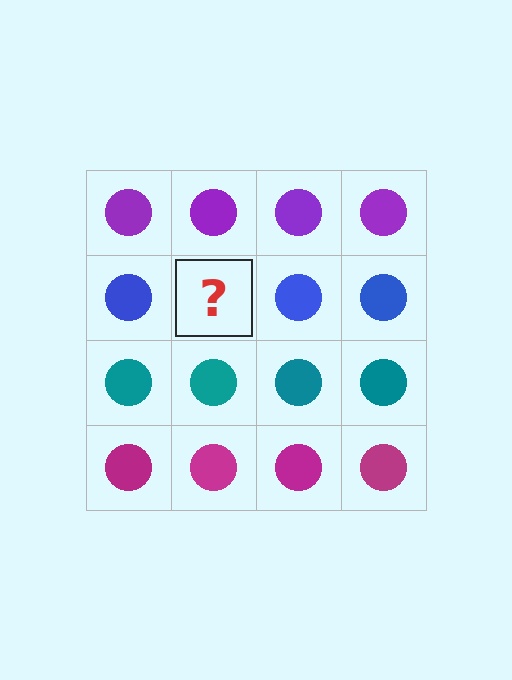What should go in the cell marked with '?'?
The missing cell should contain a blue circle.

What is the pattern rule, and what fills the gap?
The rule is that each row has a consistent color. The gap should be filled with a blue circle.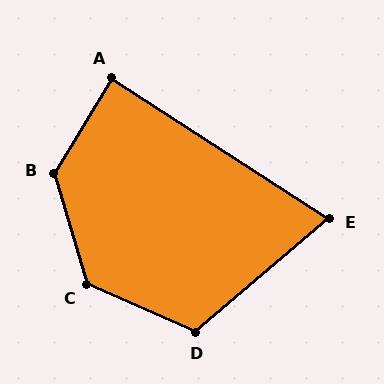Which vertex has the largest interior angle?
B, at approximately 132 degrees.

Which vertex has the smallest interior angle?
E, at approximately 73 degrees.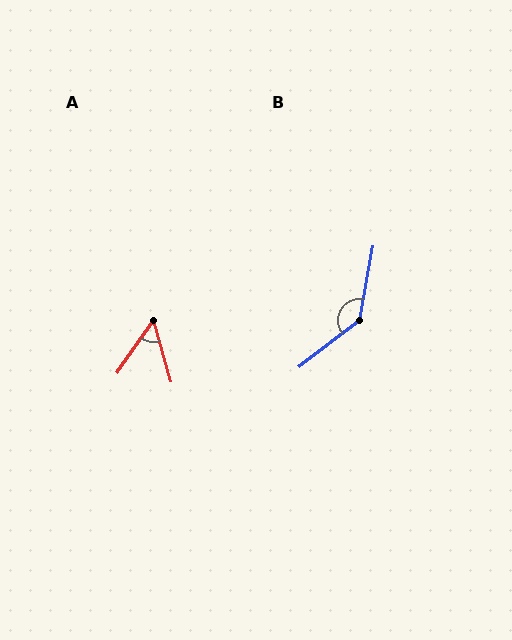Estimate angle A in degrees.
Approximately 51 degrees.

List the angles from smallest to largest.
A (51°), B (138°).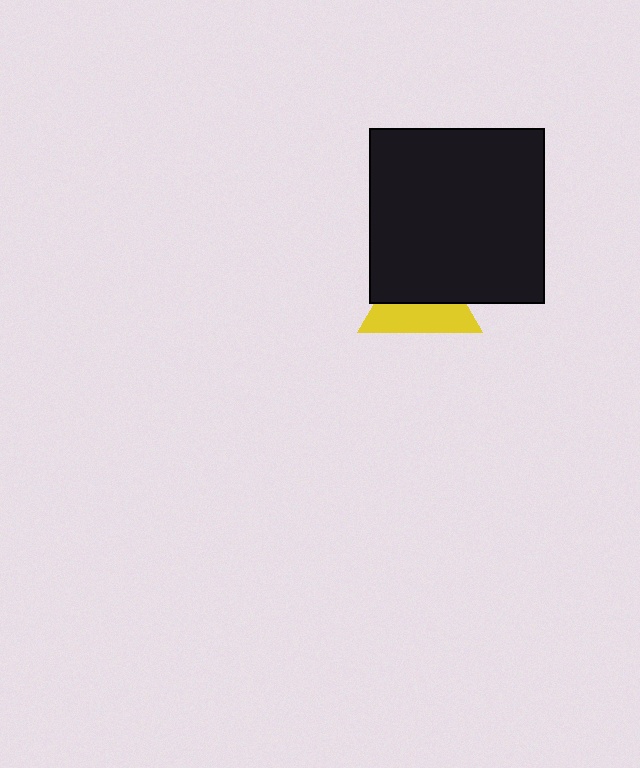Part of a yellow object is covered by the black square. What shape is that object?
It is a triangle.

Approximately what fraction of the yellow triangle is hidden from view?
Roughly 52% of the yellow triangle is hidden behind the black square.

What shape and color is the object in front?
The object in front is a black square.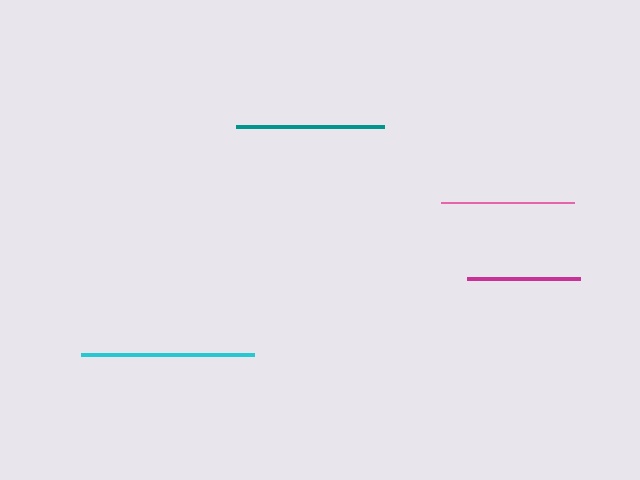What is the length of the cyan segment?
The cyan segment is approximately 173 pixels long.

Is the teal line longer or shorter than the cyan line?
The cyan line is longer than the teal line.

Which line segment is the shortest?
The magenta line is the shortest at approximately 113 pixels.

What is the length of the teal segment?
The teal segment is approximately 147 pixels long.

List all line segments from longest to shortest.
From longest to shortest: cyan, teal, pink, magenta.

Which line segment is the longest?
The cyan line is the longest at approximately 173 pixels.